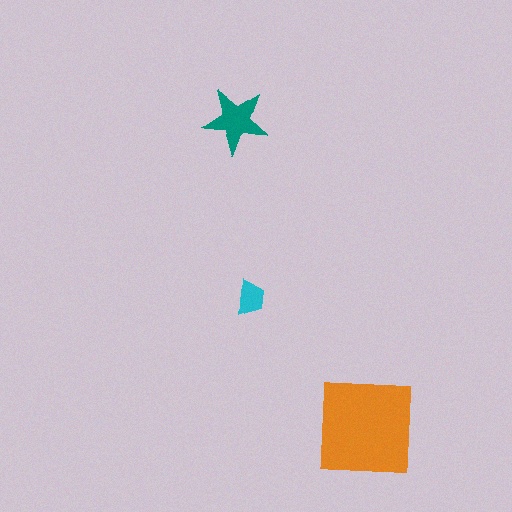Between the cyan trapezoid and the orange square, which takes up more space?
The orange square.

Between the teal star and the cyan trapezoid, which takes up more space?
The teal star.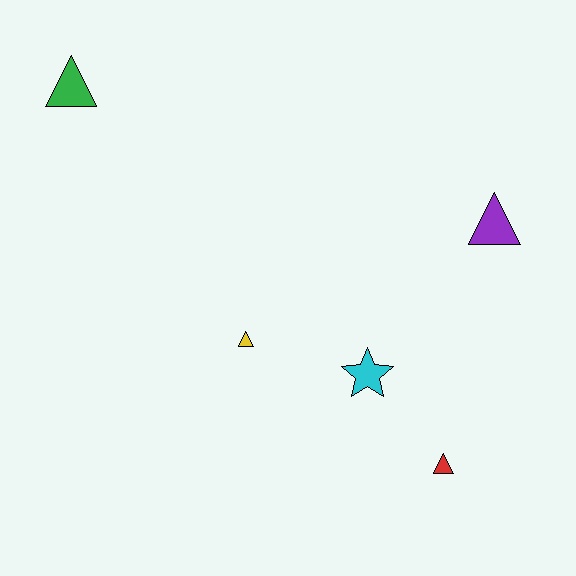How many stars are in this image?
There is 1 star.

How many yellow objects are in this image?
There is 1 yellow object.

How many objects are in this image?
There are 5 objects.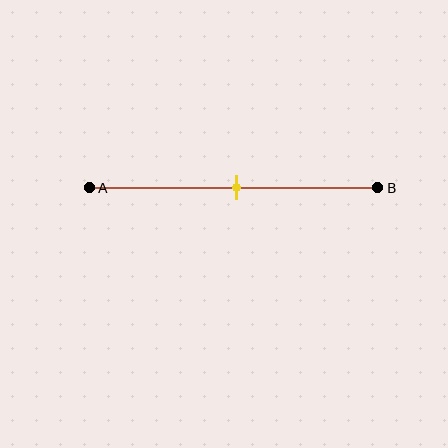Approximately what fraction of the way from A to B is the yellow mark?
The yellow mark is approximately 50% of the way from A to B.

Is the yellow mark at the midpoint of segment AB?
Yes, the mark is approximately at the midpoint.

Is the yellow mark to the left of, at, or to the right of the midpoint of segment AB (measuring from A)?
The yellow mark is approximately at the midpoint of segment AB.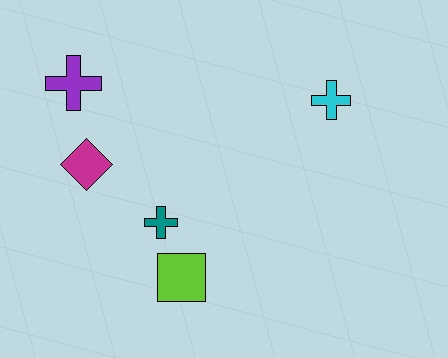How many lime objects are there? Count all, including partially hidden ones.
There is 1 lime object.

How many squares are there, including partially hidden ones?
There is 1 square.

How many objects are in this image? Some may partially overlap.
There are 5 objects.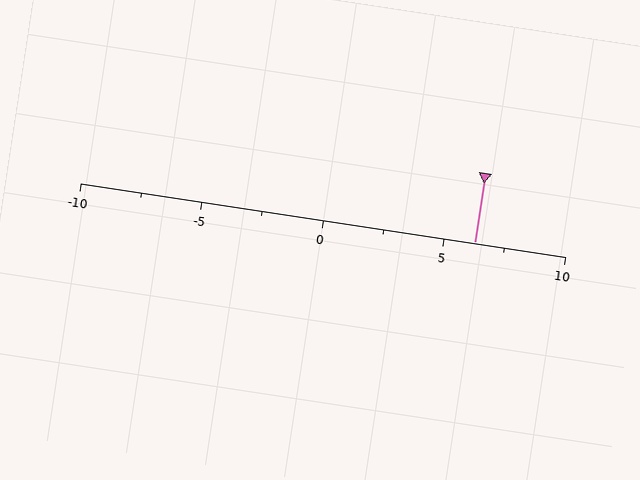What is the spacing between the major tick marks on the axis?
The major ticks are spaced 5 apart.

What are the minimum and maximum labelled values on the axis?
The axis runs from -10 to 10.